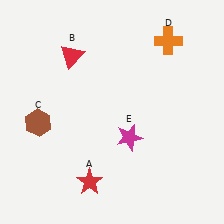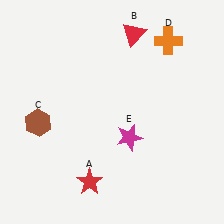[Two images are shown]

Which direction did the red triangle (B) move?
The red triangle (B) moved right.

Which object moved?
The red triangle (B) moved right.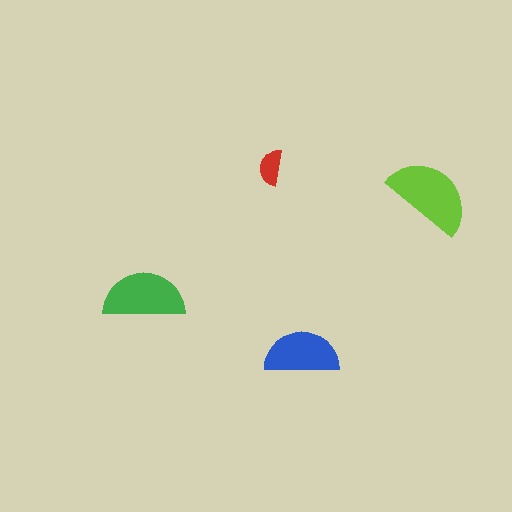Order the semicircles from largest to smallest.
the lime one, the green one, the blue one, the red one.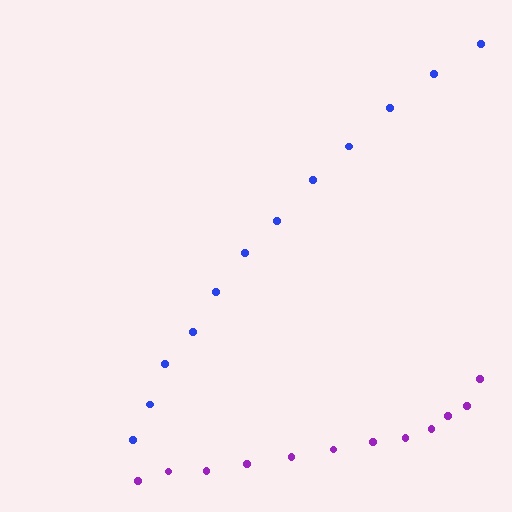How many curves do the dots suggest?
There are 2 distinct paths.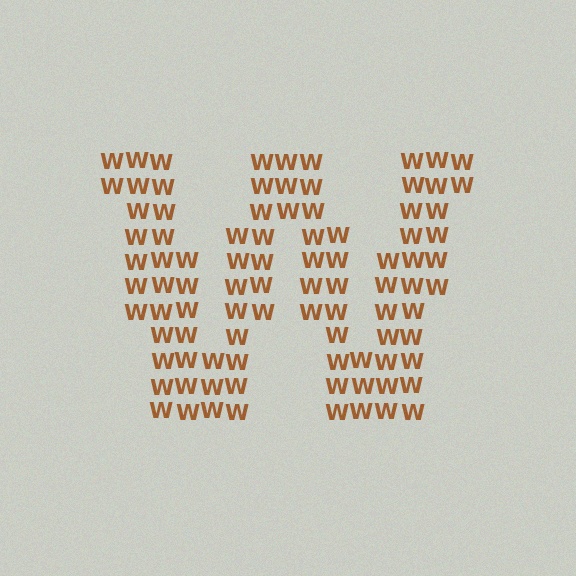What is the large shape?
The large shape is the letter W.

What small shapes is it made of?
It is made of small letter W's.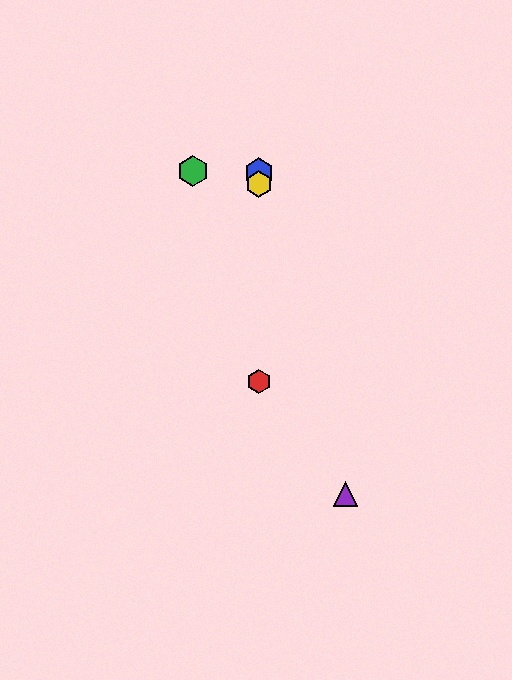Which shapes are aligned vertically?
The red hexagon, the blue hexagon, the yellow hexagon are aligned vertically.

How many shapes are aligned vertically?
3 shapes (the red hexagon, the blue hexagon, the yellow hexagon) are aligned vertically.